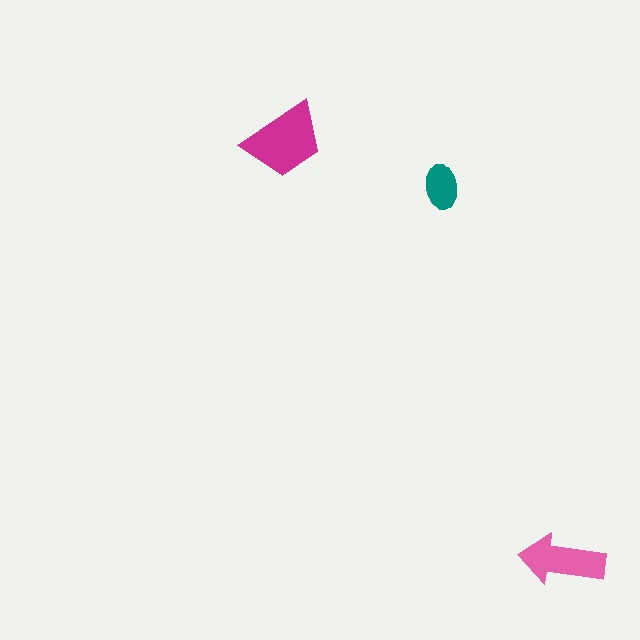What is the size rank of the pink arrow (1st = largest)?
2nd.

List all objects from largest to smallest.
The magenta trapezoid, the pink arrow, the teal ellipse.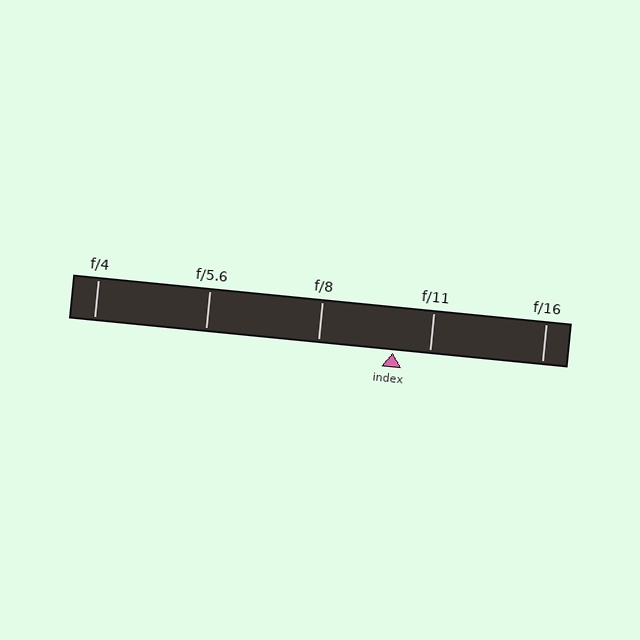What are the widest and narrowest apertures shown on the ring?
The widest aperture shown is f/4 and the narrowest is f/16.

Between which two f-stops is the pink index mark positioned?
The index mark is between f/8 and f/11.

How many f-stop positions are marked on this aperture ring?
There are 5 f-stop positions marked.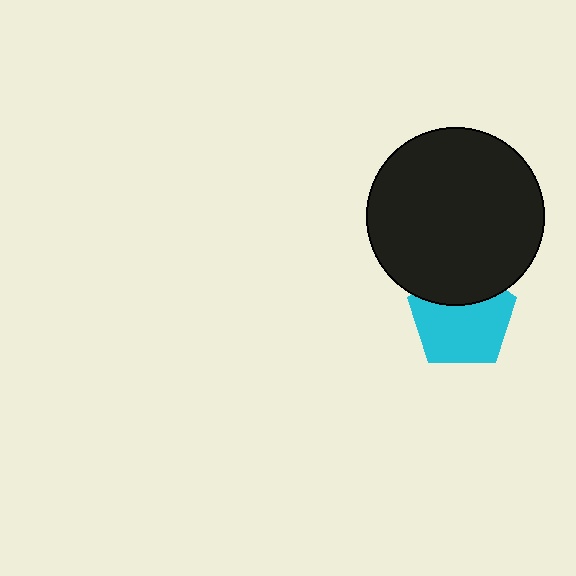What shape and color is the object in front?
The object in front is a black circle.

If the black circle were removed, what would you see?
You would see the complete cyan pentagon.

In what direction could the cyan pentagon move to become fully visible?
The cyan pentagon could move down. That would shift it out from behind the black circle entirely.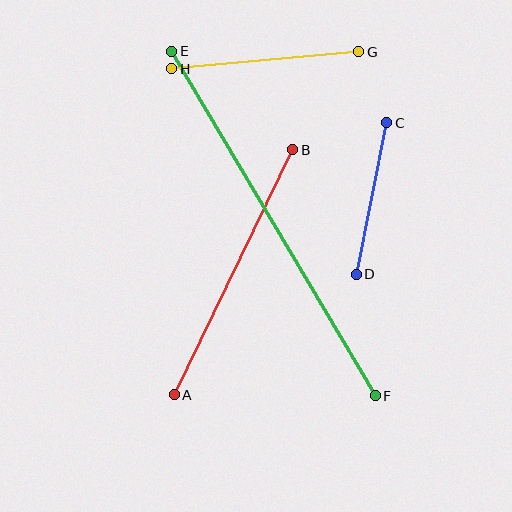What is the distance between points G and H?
The distance is approximately 187 pixels.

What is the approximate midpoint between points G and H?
The midpoint is at approximately (265, 60) pixels.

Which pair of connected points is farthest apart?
Points E and F are farthest apart.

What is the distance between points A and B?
The distance is approximately 272 pixels.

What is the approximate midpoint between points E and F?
The midpoint is at approximately (273, 224) pixels.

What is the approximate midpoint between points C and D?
The midpoint is at approximately (371, 198) pixels.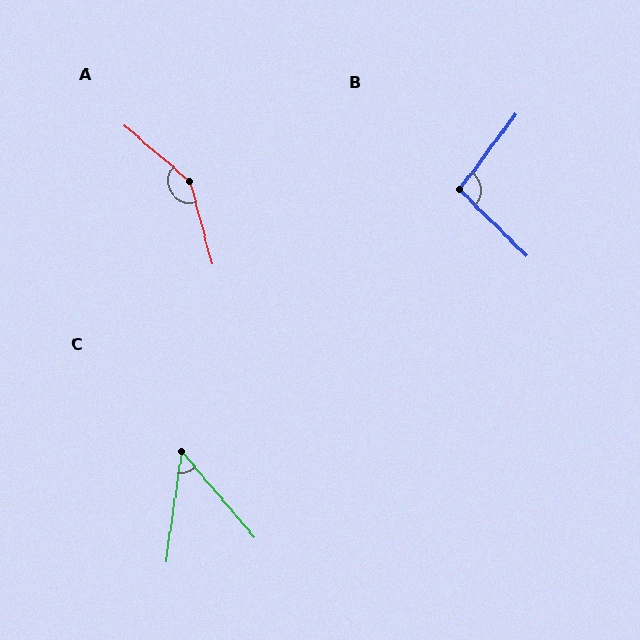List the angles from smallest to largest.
C (48°), B (98°), A (146°).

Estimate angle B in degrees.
Approximately 98 degrees.